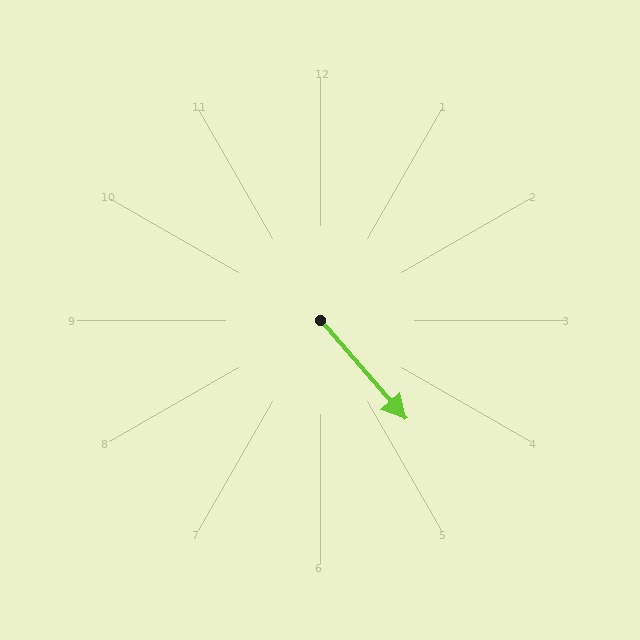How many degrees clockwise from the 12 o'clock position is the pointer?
Approximately 139 degrees.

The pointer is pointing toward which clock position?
Roughly 5 o'clock.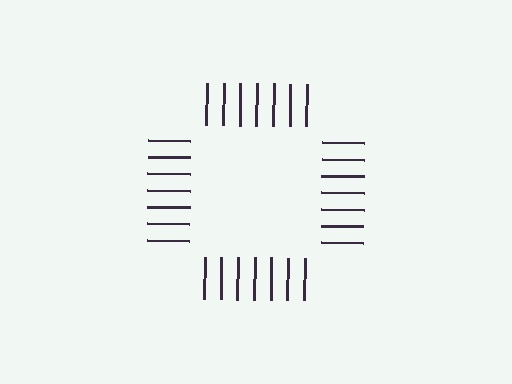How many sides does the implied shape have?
4 sides — the line-ends trace a square.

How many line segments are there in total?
28 — 7 along each of the 4 edges.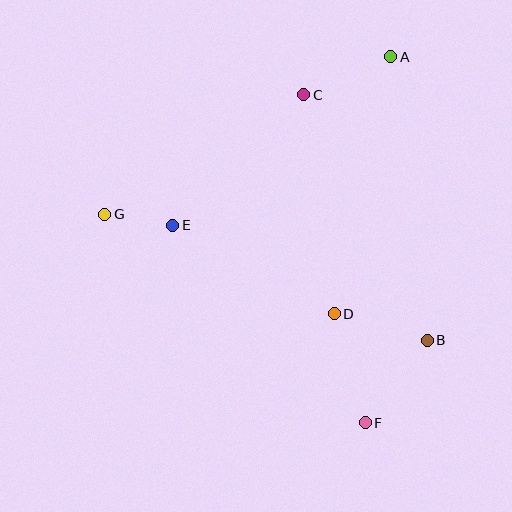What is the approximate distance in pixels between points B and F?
The distance between B and F is approximately 103 pixels.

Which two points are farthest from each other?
Points A and F are farthest from each other.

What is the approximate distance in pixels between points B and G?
The distance between B and G is approximately 346 pixels.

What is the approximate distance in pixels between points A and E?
The distance between A and E is approximately 276 pixels.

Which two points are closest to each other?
Points E and G are closest to each other.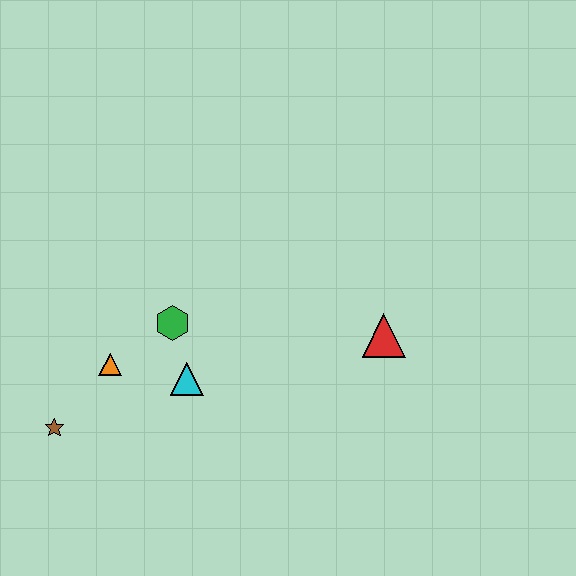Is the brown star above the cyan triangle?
No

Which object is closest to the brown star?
The orange triangle is closest to the brown star.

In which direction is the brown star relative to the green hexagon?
The brown star is to the left of the green hexagon.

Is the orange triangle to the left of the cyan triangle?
Yes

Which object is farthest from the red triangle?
The brown star is farthest from the red triangle.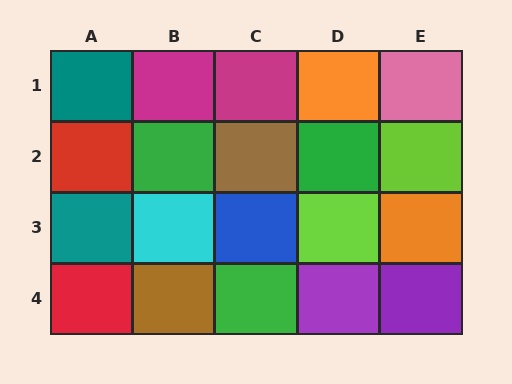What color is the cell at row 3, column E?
Orange.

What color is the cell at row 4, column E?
Purple.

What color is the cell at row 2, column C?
Brown.